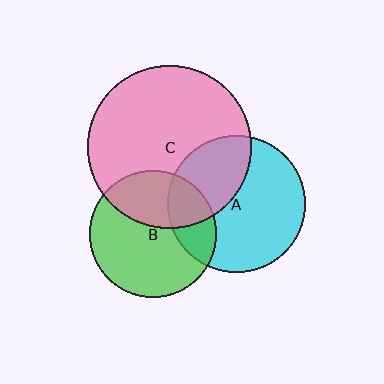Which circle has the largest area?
Circle C (pink).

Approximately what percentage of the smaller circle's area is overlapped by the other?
Approximately 25%.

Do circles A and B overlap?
Yes.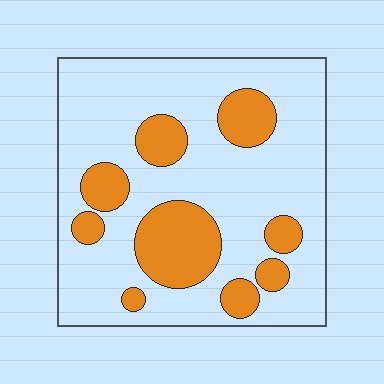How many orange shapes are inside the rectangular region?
9.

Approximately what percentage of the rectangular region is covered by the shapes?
Approximately 25%.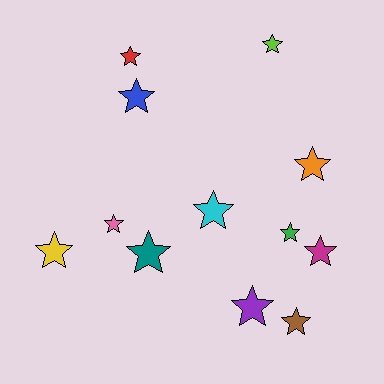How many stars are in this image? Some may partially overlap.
There are 12 stars.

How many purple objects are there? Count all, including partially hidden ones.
There is 1 purple object.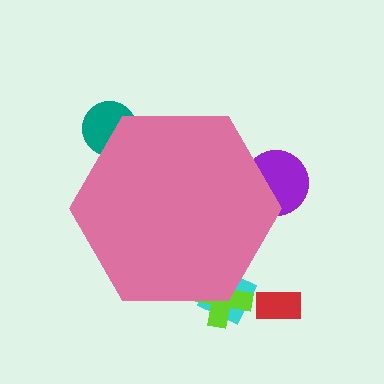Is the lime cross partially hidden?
Yes, the lime cross is partially hidden behind the pink hexagon.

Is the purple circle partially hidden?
Yes, the purple circle is partially hidden behind the pink hexagon.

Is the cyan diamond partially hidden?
Yes, the cyan diamond is partially hidden behind the pink hexagon.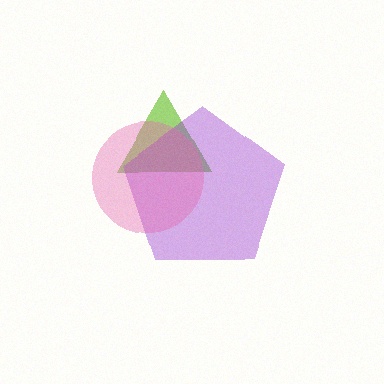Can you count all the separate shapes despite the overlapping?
Yes, there are 3 separate shapes.